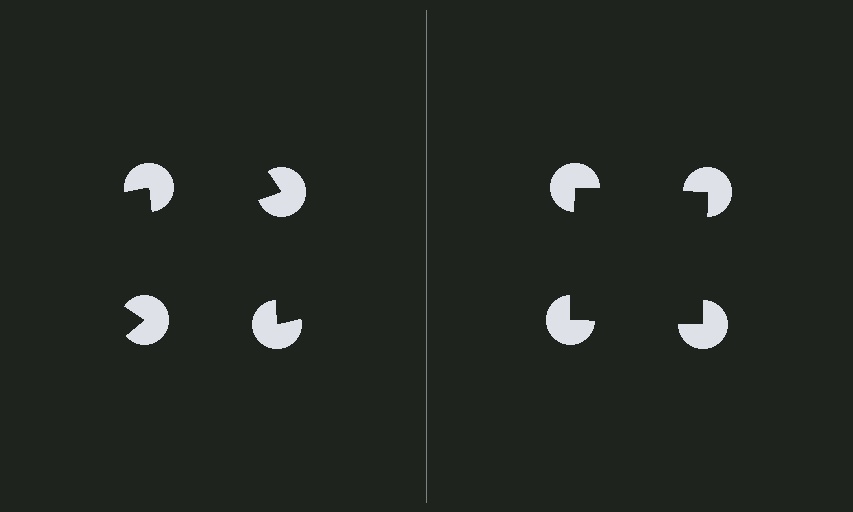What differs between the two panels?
The pac-man discs are positioned identically on both sides; only the wedge orientations differ. On the right they align to a square; on the left they are misaligned.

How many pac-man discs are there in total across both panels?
8 — 4 on each side.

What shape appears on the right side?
An illusory square.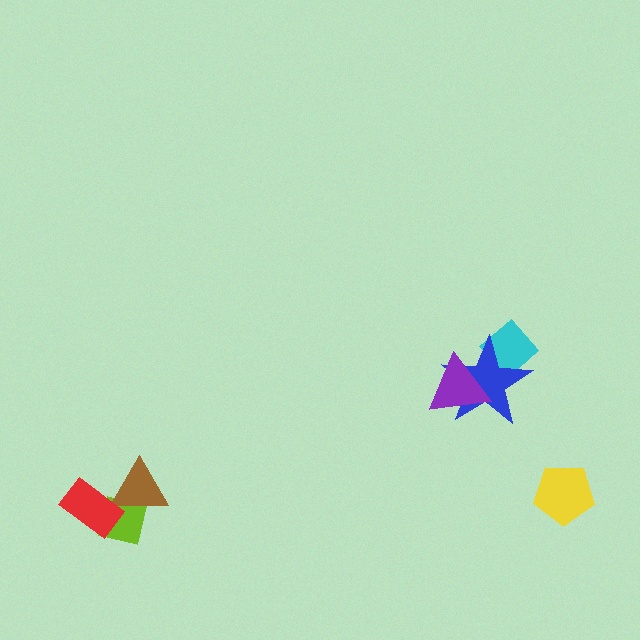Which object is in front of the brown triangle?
The red rectangle is in front of the brown triangle.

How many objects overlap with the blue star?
2 objects overlap with the blue star.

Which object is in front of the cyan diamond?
The blue star is in front of the cyan diamond.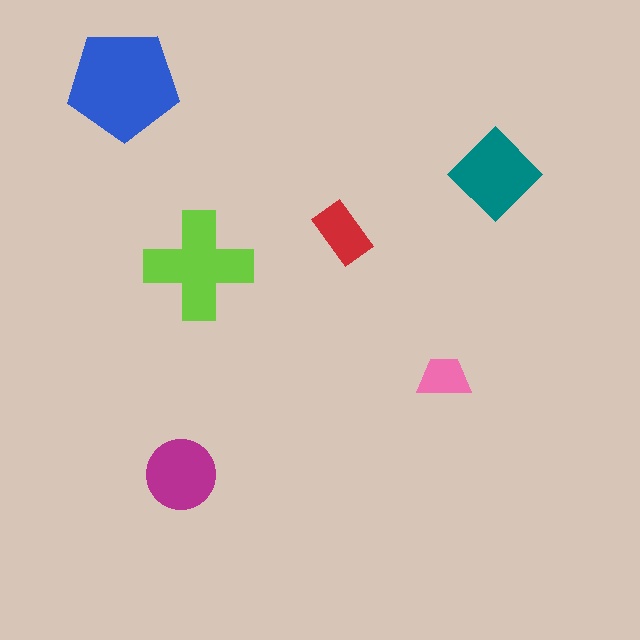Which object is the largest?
The blue pentagon.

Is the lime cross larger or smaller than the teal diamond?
Larger.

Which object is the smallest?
The pink trapezoid.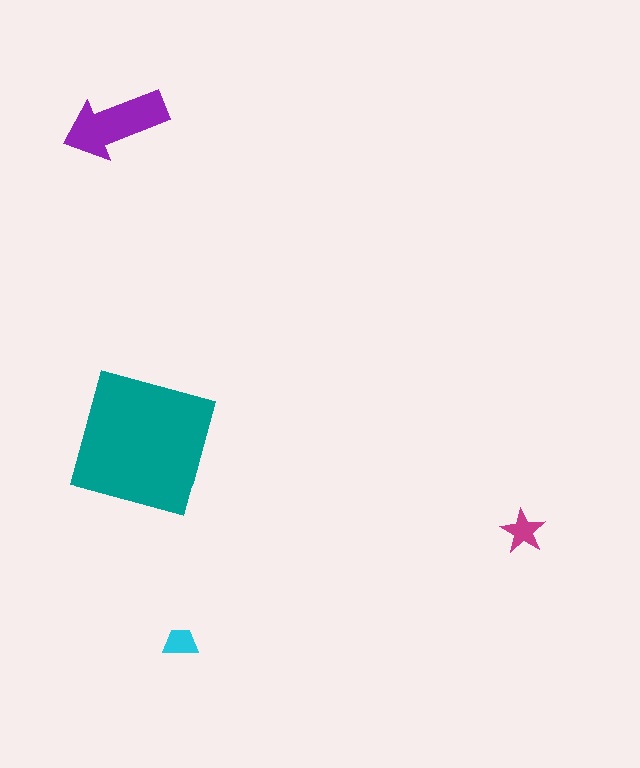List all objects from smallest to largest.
The cyan trapezoid, the magenta star, the purple arrow, the teal square.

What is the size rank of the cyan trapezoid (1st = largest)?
4th.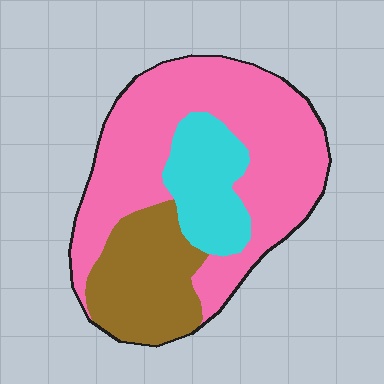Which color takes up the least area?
Cyan, at roughly 15%.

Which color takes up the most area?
Pink, at roughly 60%.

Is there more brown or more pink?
Pink.